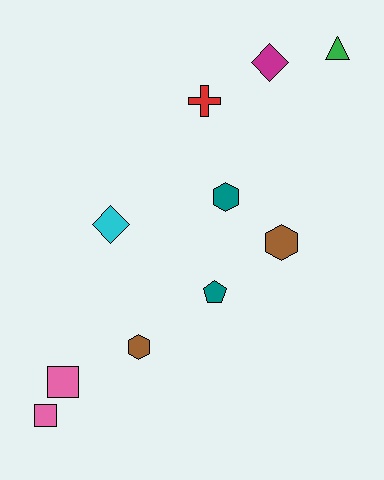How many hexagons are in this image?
There are 3 hexagons.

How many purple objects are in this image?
There are no purple objects.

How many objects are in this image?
There are 10 objects.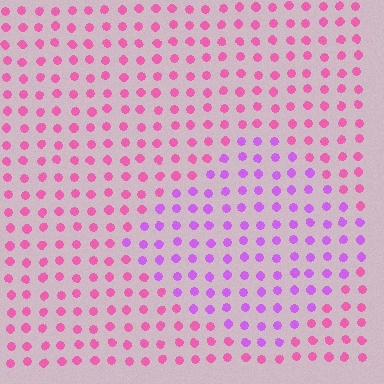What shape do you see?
I see a diamond.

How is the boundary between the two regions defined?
The boundary is defined purely by a slight shift in hue (about 39 degrees). Spacing, size, and orientation are identical on both sides.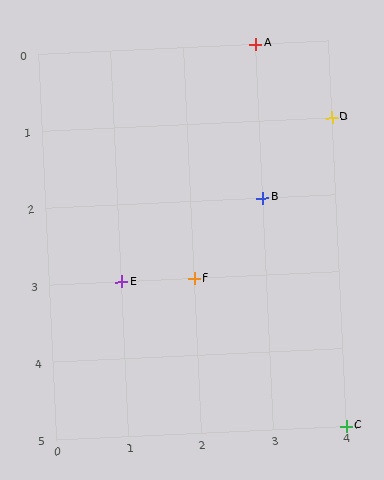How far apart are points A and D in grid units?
Points A and D are 1 column and 1 row apart (about 1.4 grid units diagonally).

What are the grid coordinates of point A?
Point A is at grid coordinates (3, 0).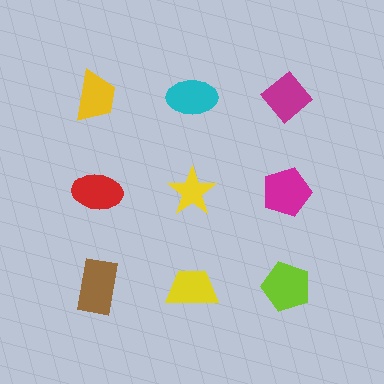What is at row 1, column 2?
A cyan ellipse.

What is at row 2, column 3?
A magenta pentagon.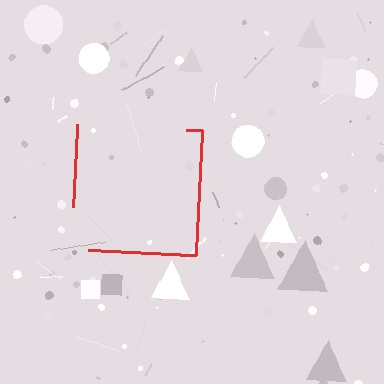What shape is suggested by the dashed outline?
The dashed outline suggests a square.